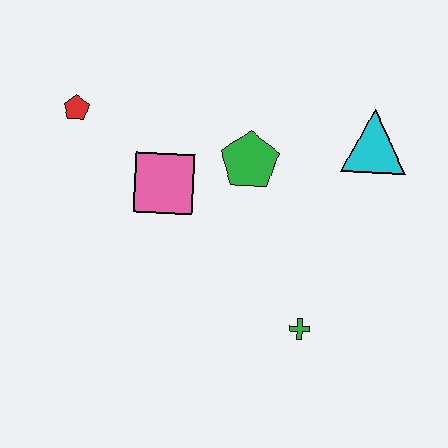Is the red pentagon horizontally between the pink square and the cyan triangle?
No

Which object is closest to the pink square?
The green pentagon is closest to the pink square.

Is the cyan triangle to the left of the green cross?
No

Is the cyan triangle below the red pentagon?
Yes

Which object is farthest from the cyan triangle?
The red pentagon is farthest from the cyan triangle.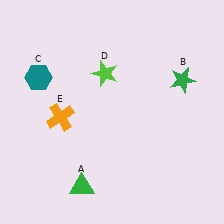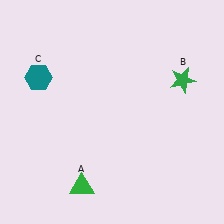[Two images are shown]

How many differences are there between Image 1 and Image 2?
There are 2 differences between the two images.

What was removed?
The orange cross (E), the lime star (D) were removed in Image 2.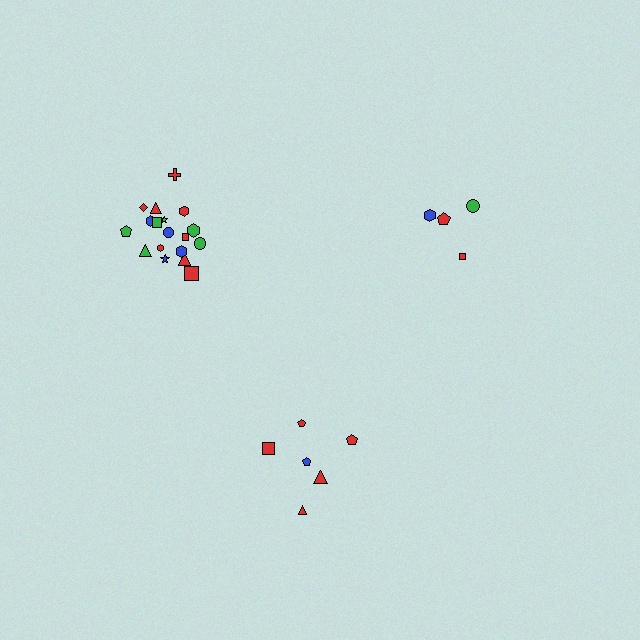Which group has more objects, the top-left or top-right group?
The top-left group.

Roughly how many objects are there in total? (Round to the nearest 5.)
Roughly 30 objects in total.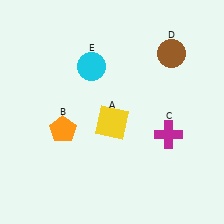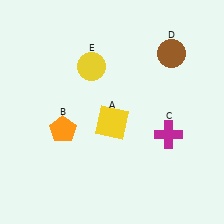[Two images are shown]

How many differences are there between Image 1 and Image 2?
There is 1 difference between the two images.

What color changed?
The circle (E) changed from cyan in Image 1 to yellow in Image 2.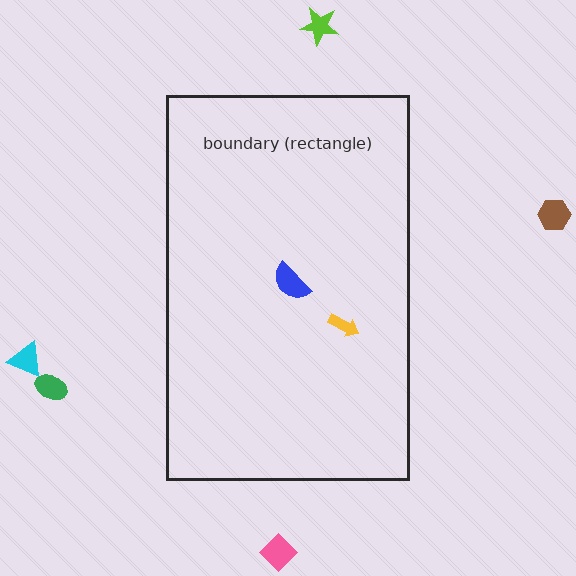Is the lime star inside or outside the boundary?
Outside.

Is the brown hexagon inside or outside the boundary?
Outside.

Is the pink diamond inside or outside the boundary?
Outside.